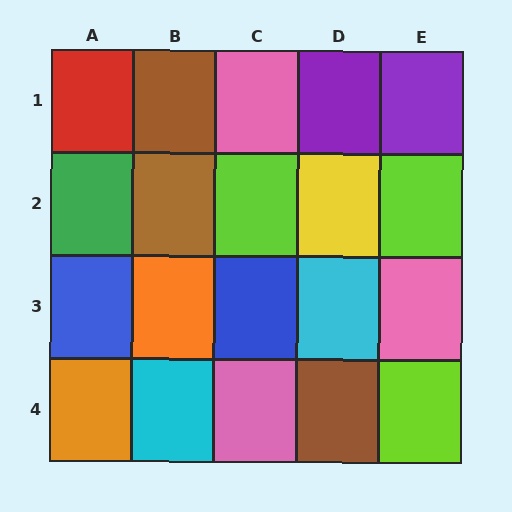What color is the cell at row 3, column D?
Cyan.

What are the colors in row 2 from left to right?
Green, brown, lime, yellow, lime.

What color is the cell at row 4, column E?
Lime.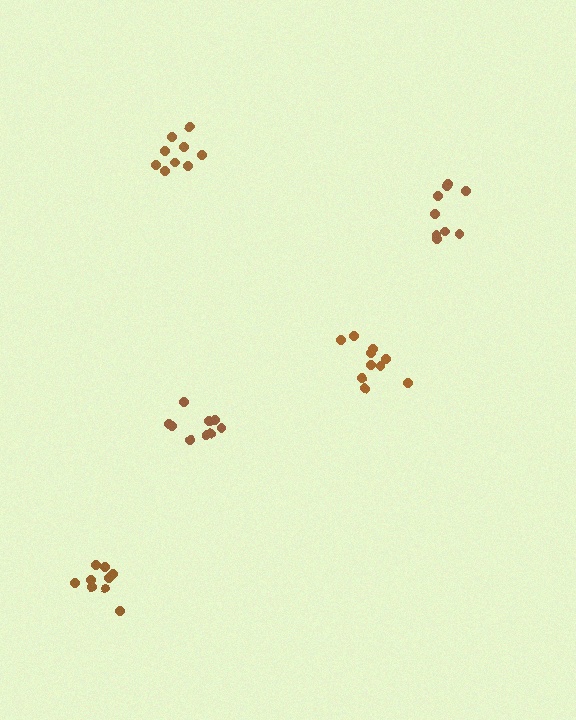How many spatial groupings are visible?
There are 5 spatial groupings.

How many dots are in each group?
Group 1: 9 dots, Group 2: 9 dots, Group 3: 10 dots, Group 4: 9 dots, Group 5: 9 dots (46 total).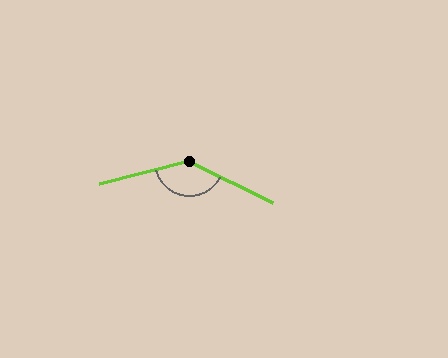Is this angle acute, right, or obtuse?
It is obtuse.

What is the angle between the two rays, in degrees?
Approximately 140 degrees.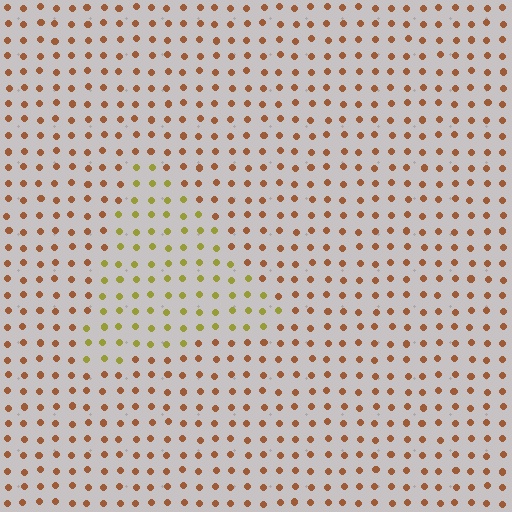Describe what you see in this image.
The image is filled with small brown elements in a uniform arrangement. A triangle-shaped region is visible where the elements are tinted to a slightly different hue, forming a subtle color boundary.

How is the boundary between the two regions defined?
The boundary is defined purely by a slight shift in hue (about 43 degrees). Spacing, size, and orientation are identical on both sides.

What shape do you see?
I see a triangle.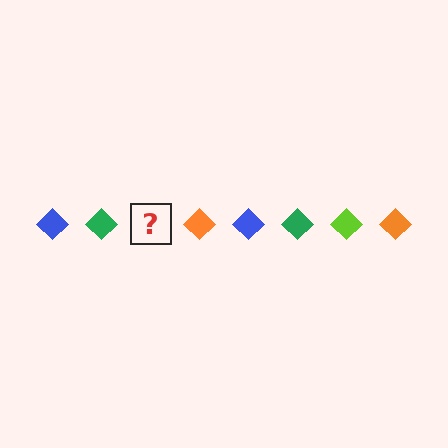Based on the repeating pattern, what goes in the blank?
The blank should be a lime diamond.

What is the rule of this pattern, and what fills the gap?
The rule is that the pattern cycles through blue, green, lime, orange diamonds. The gap should be filled with a lime diamond.